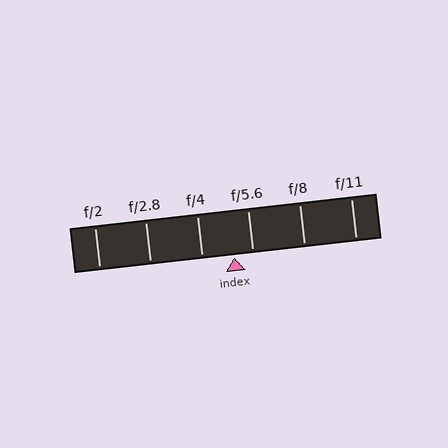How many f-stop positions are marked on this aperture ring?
There are 6 f-stop positions marked.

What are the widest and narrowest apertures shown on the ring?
The widest aperture shown is f/2 and the narrowest is f/11.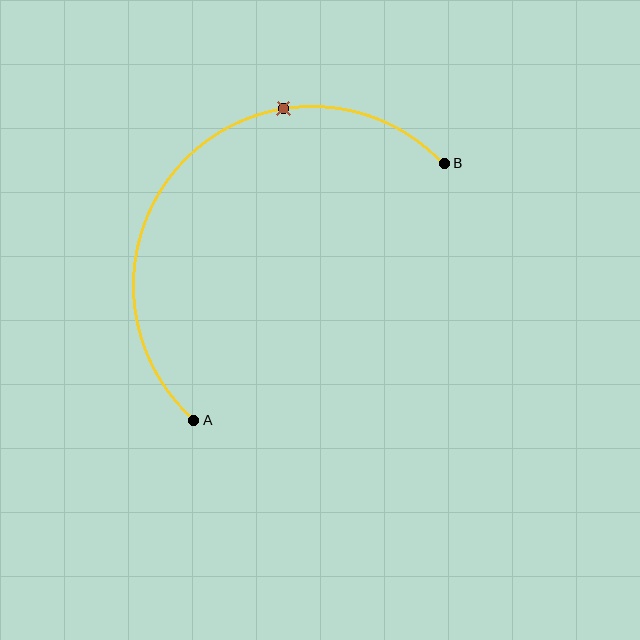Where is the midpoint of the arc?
The arc midpoint is the point on the curve farthest from the straight line joining A and B. It sits above and to the left of that line.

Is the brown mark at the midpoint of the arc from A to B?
No. The brown mark lies on the arc but is closer to endpoint B. The arc midpoint would be at the point on the curve equidistant along the arc from both A and B.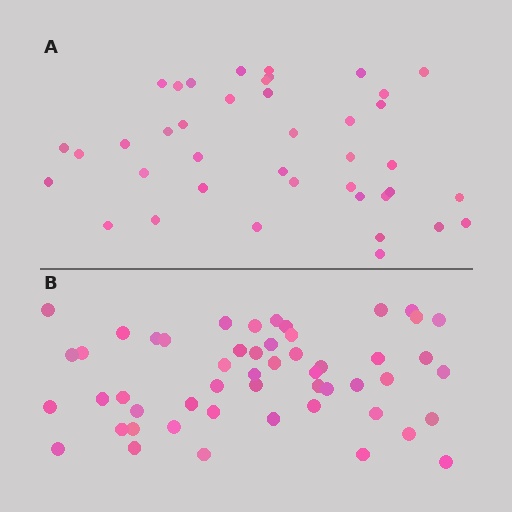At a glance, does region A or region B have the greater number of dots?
Region B (the bottom region) has more dots.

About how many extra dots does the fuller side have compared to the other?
Region B has roughly 12 or so more dots than region A.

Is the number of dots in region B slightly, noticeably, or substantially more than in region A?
Region B has noticeably more, but not dramatically so. The ratio is roughly 1.3 to 1.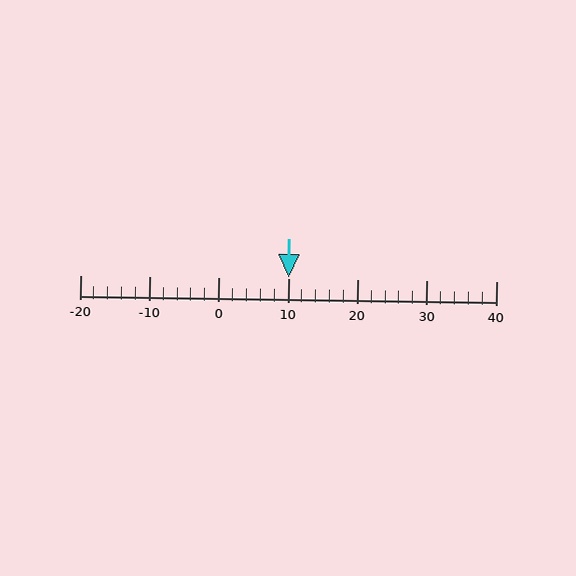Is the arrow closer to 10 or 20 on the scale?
The arrow is closer to 10.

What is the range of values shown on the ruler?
The ruler shows values from -20 to 40.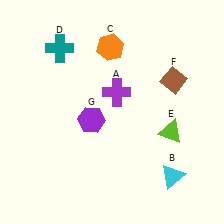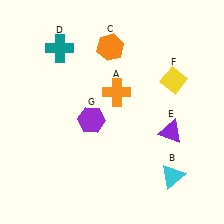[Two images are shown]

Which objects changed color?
A changed from purple to orange. E changed from lime to purple. F changed from brown to yellow.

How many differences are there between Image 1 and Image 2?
There are 3 differences between the two images.